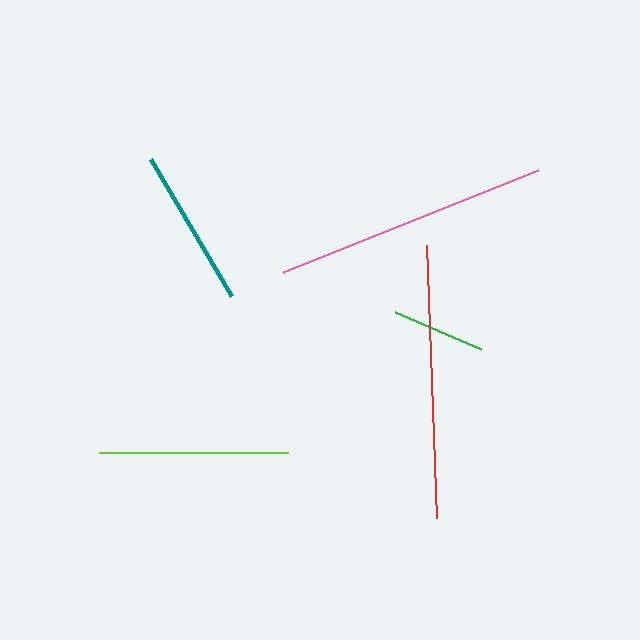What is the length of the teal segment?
The teal segment is approximately 158 pixels long.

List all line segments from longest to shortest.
From longest to shortest: pink, red, lime, teal, green.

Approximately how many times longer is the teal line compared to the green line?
The teal line is approximately 1.7 times the length of the green line.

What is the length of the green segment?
The green segment is approximately 93 pixels long.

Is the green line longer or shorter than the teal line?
The teal line is longer than the green line.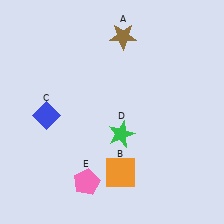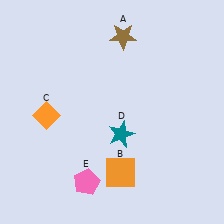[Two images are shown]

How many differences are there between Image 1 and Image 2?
There are 2 differences between the two images.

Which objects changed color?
C changed from blue to orange. D changed from green to teal.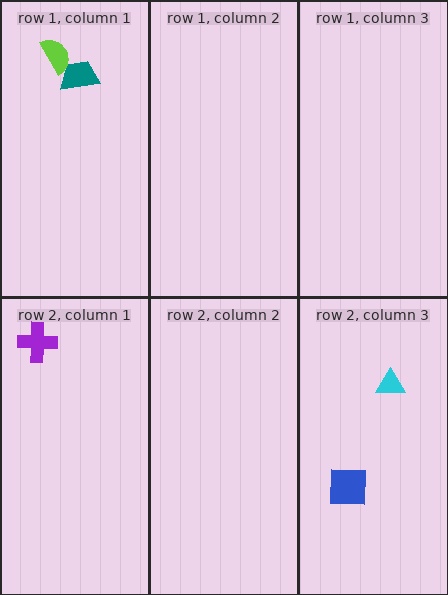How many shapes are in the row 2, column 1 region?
1.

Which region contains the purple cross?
The row 2, column 1 region.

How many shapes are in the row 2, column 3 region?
2.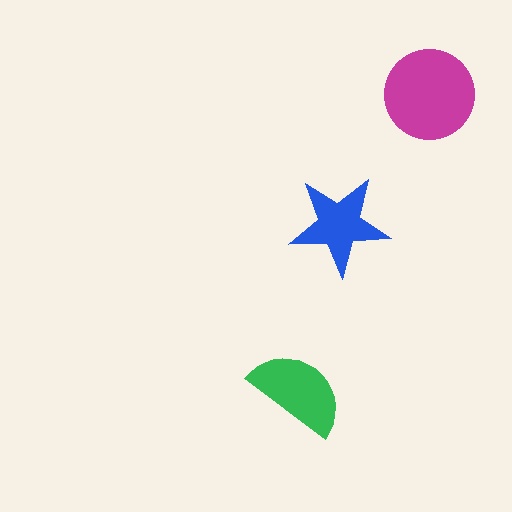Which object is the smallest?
The blue star.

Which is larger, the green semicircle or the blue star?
The green semicircle.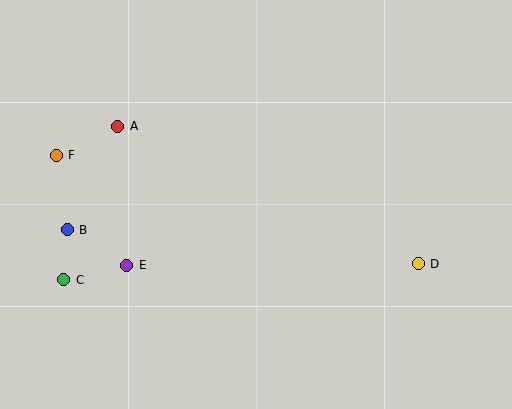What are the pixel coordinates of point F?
Point F is at (56, 155).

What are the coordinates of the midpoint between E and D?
The midpoint between E and D is at (273, 264).